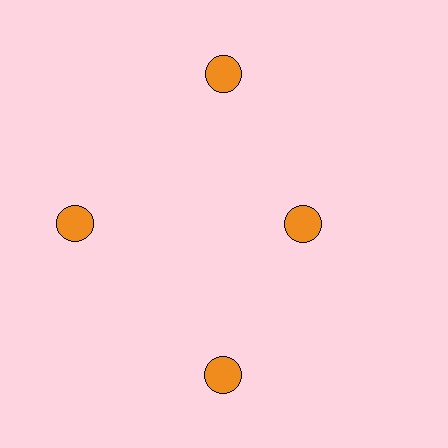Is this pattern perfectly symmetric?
No. The 4 orange circles are arranged in a ring, but one element near the 3 o'clock position is pulled inward toward the center, breaking the 4-fold rotational symmetry.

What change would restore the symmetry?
The symmetry would be restored by moving it outward, back onto the ring so that all 4 circles sit at equal angles and equal distance from the center.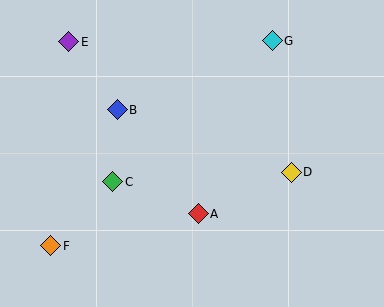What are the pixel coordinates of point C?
Point C is at (113, 182).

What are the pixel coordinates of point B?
Point B is at (117, 110).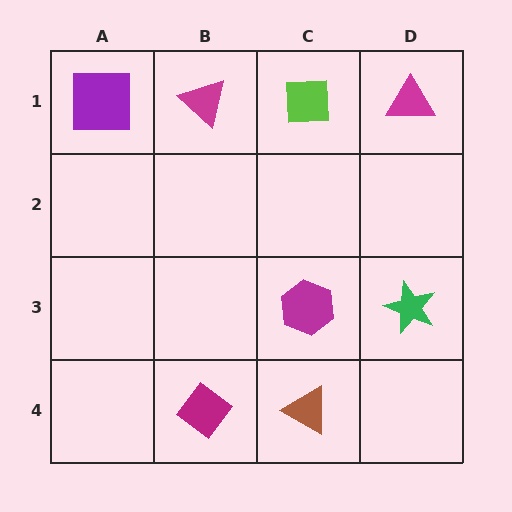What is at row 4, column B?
A magenta diamond.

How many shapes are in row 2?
0 shapes.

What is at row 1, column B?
A magenta triangle.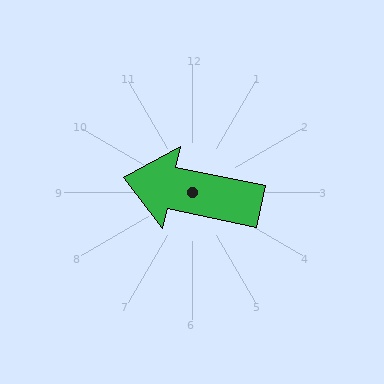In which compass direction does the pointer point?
West.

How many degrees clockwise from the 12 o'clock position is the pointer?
Approximately 282 degrees.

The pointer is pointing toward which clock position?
Roughly 9 o'clock.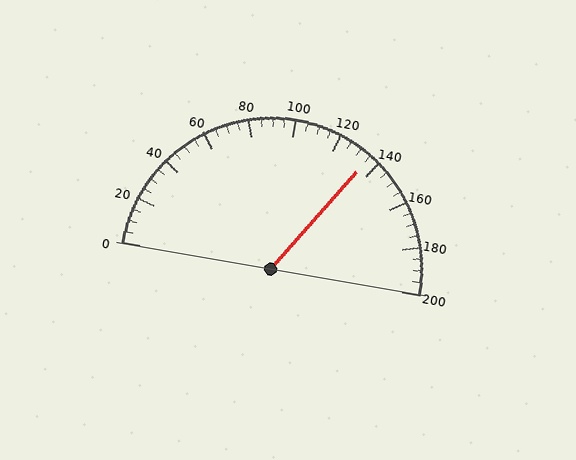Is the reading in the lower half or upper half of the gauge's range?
The reading is in the upper half of the range (0 to 200).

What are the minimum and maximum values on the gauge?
The gauge ranges from 0 to 200.